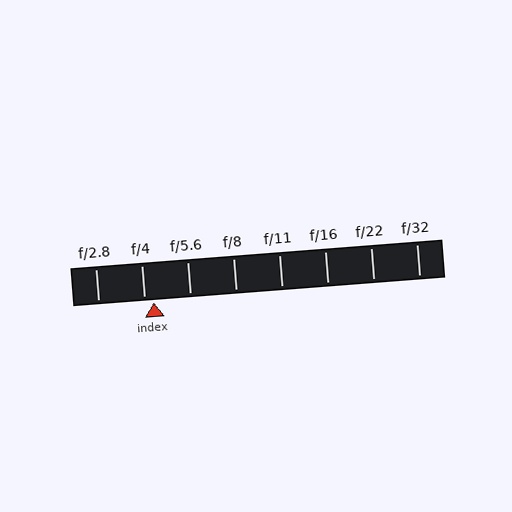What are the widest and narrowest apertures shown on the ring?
The widest aperture shown is f/2.8 and the narrowest is f/32.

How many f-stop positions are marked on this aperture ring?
There are 8 f-stop positions marked.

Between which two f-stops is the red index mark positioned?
The index mark is between f/4 and f/5.6.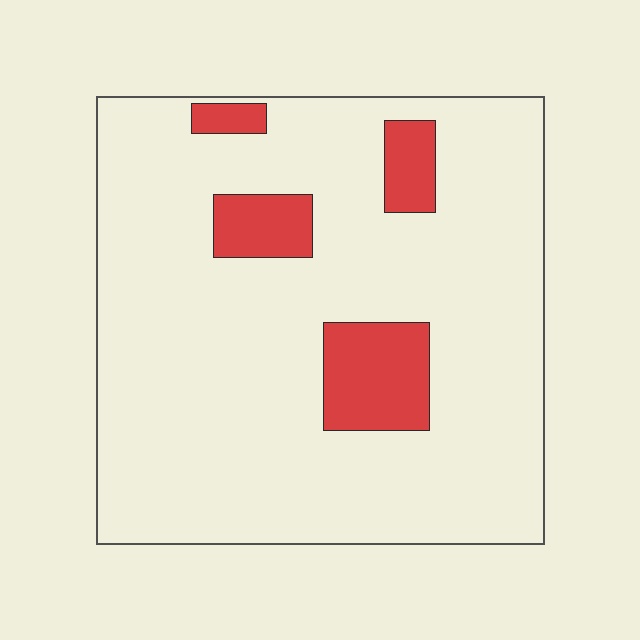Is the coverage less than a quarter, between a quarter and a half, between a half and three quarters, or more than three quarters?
Less than a quarter.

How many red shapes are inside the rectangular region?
4.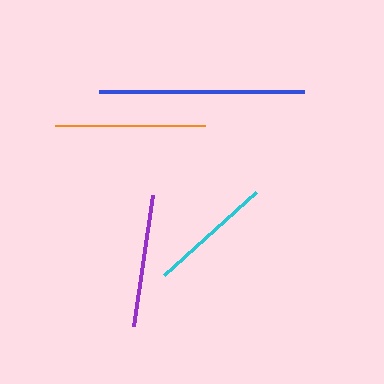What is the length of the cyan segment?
The cyan segment is approximately 125 pixels long.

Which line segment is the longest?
The blue line is the longest at approximately 205 pixels.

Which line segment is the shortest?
The cyan line is the shortest at approximately 125 pixels.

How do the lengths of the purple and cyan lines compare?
The purple and cyan lines are approximately the same length.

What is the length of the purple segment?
The purple segment is approximately 132 pixels long.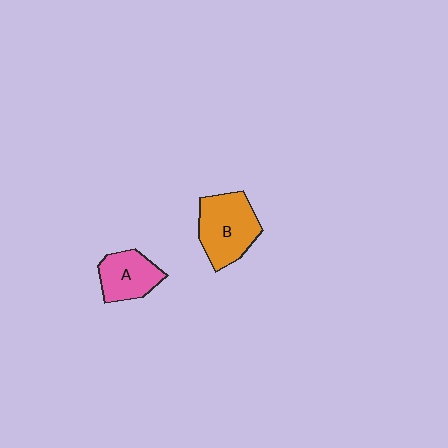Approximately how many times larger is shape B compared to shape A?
Approximately 1.4 times.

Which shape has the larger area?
Shape B (orange).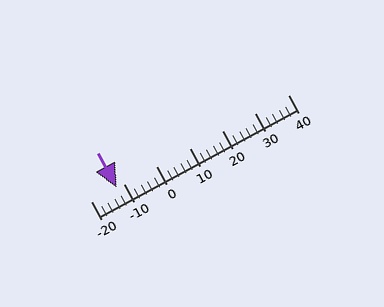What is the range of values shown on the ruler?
The ruler shows values from -20 to 40.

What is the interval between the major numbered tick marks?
The major tick marks are spaced 10 units apart.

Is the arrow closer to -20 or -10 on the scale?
The arrow is closer to -10.